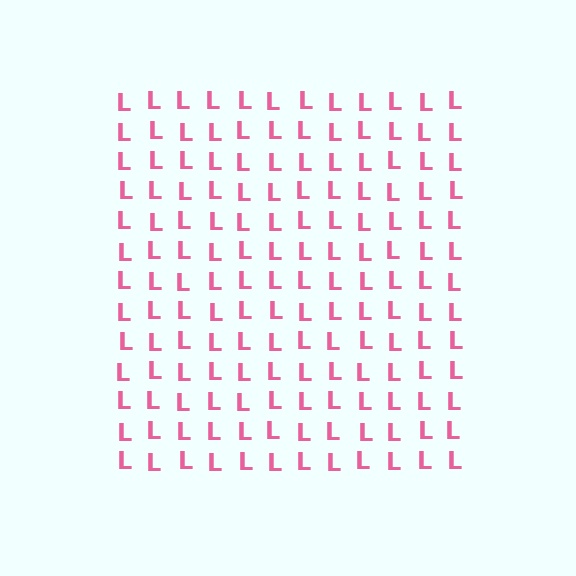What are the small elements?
The small elements are letter L's.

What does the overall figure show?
The overall figure shows a square.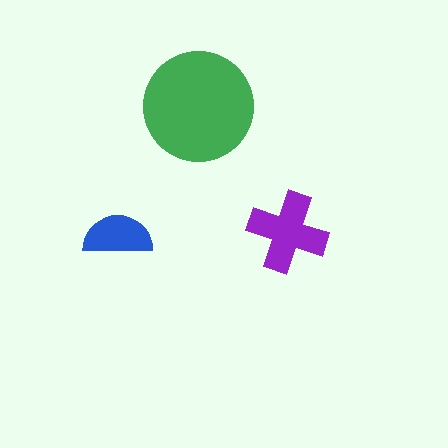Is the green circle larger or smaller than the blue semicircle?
Larger.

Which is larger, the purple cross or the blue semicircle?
The purple cross.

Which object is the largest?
The green circle.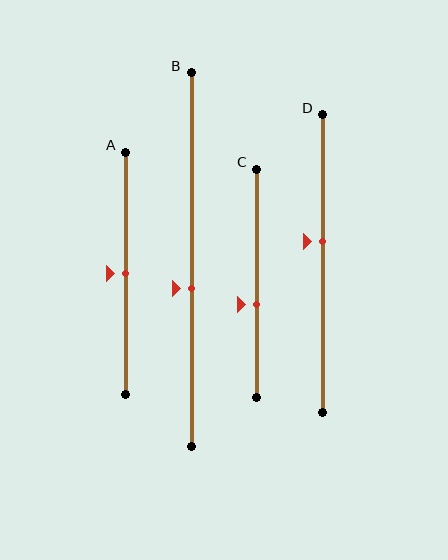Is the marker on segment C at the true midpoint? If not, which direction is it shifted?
No, the marker on segment C is shifted downward by about 10% of the segment length.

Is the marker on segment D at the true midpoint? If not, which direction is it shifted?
No, the marker on segment D is shifted upward by about 7% of the segment length.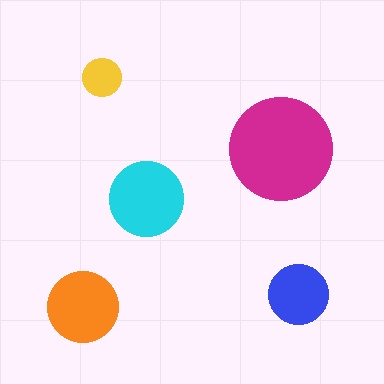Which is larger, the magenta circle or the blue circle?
The magenta one.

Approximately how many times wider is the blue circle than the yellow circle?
About 1.5 times wider.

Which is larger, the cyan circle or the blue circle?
The cyan one.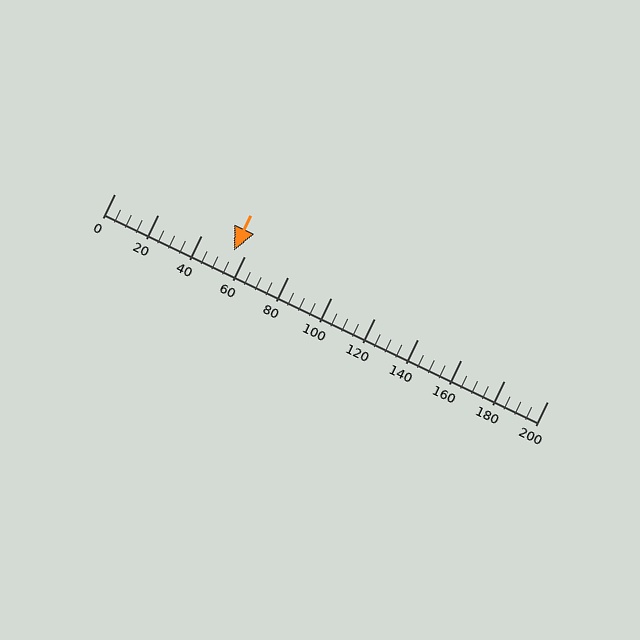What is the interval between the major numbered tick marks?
The major tick marks are spaced 20 units apart.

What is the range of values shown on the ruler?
The ruler shows values from 0 to 200.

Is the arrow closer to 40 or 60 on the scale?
The arrow is closer to 60.